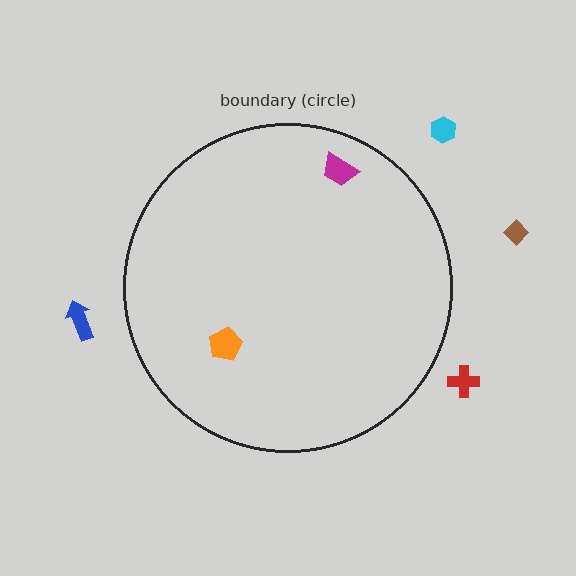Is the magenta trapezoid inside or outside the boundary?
Inside.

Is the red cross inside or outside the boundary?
Outside.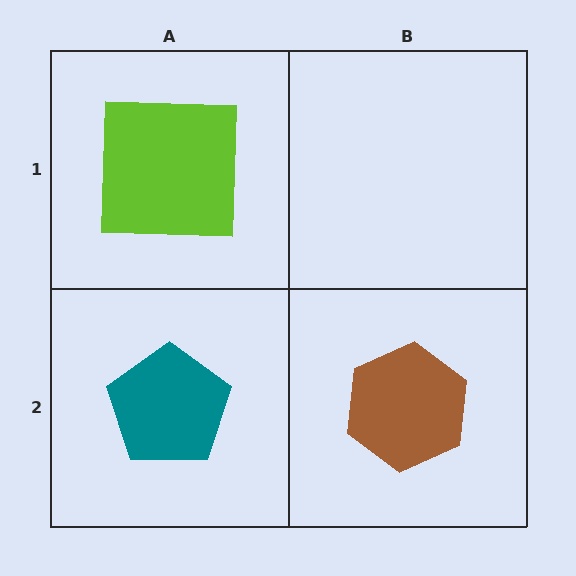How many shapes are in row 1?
1 shape.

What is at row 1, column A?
A lime square.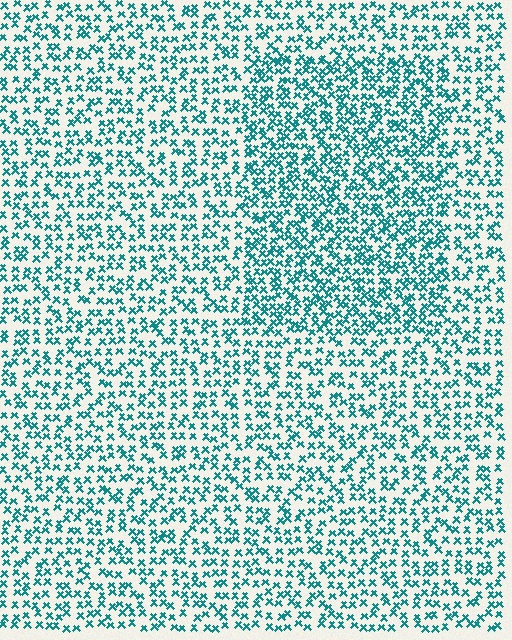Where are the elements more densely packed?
The elements are more densely packed inside the rectangle boundary.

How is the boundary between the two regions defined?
The boundary is defined by a change in element density (approximately 1.6x ratio). All elements are the same color, size, and shape.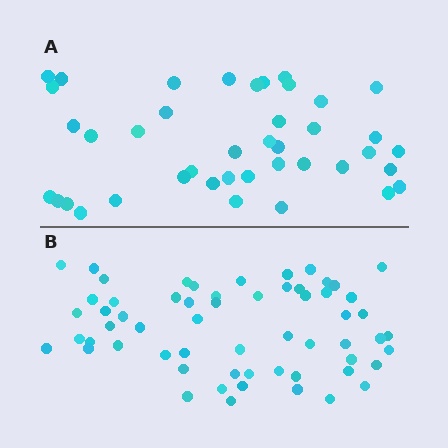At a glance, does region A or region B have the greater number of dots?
Region B (the bottom region) has more dots.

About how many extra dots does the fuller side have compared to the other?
Region B has approximately 20 more dots than region A.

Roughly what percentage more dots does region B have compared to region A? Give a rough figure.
About 45% more.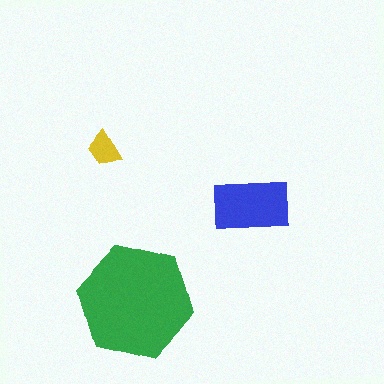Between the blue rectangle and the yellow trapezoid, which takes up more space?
The blue rectangle.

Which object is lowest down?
The green hexagon is bottommost.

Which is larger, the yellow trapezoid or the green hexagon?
The green hexagon.